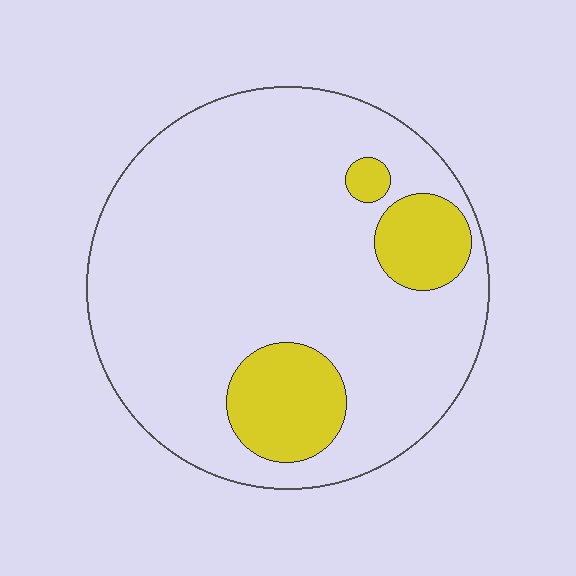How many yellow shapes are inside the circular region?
3.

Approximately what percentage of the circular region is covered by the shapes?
Approximately 15%.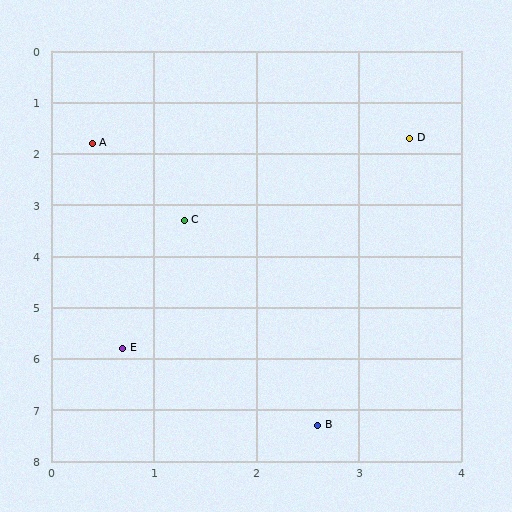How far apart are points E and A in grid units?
Points E and A are about 4.0 grid units apart.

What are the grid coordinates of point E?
Point E is at approximately (0.7, 5.8).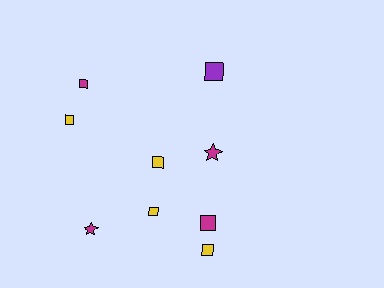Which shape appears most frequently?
Square, with 7 objects.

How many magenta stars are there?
There are 2 magenta stars.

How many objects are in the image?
There are 9 objects.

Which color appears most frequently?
Yellow, with 4 objects.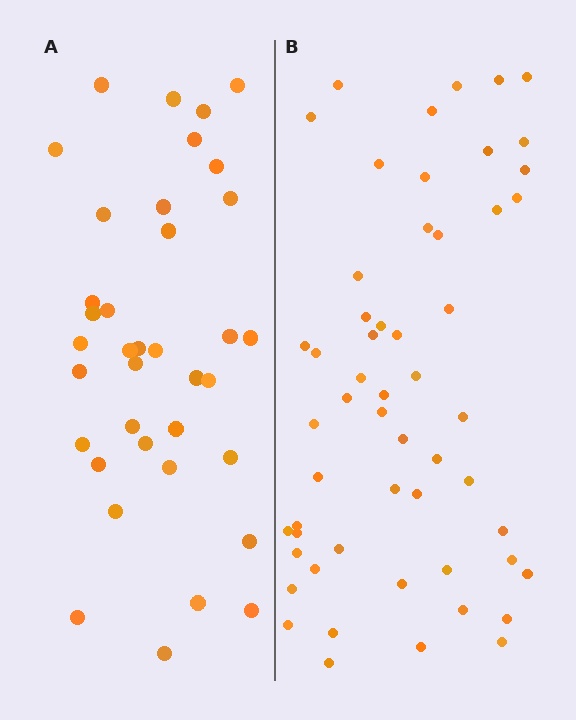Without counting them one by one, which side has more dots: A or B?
Region B (the right region) has more dots.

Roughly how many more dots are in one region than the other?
Region B has approximately 20 more dots than region A.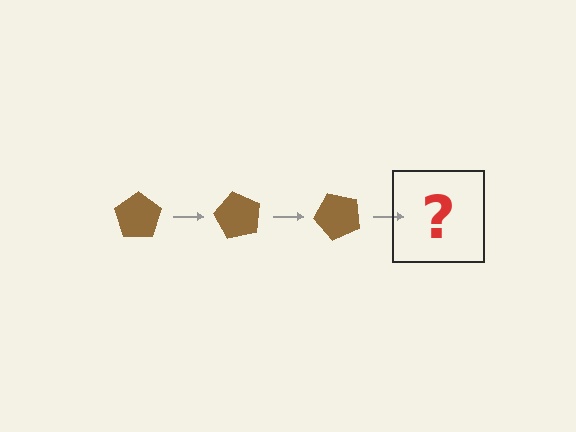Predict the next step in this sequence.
The next step is a brown pentagon rotated 180 degrees.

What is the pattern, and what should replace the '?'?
The pattern is that the pentagon rotates 60 degrees each step. The '?' should be a brown pentagon rotated 180 degrees.